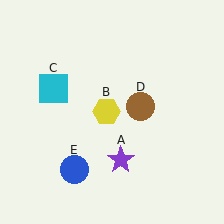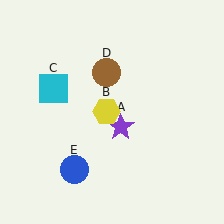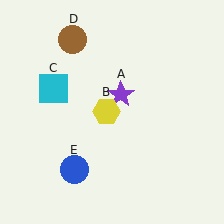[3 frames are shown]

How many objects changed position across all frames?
2 objects changed position: purple star (object A), brown circle (object D).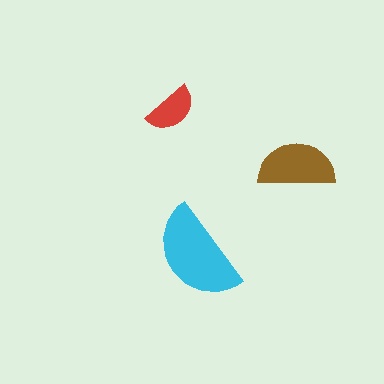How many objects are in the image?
There are 3 objects in the image.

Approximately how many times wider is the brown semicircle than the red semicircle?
About 1.5 times wider.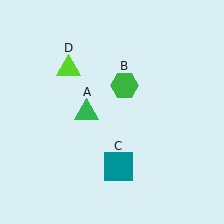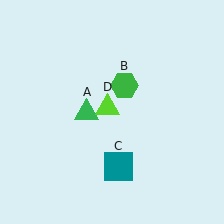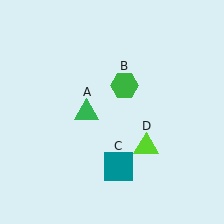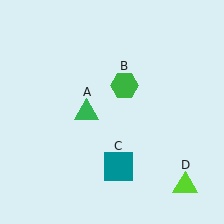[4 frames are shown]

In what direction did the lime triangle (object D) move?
The lime triangle (object D) moved down and to the right.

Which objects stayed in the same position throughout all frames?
Green triangle (object A) and green hexagon (object B) and teal square (object C) remained stationary.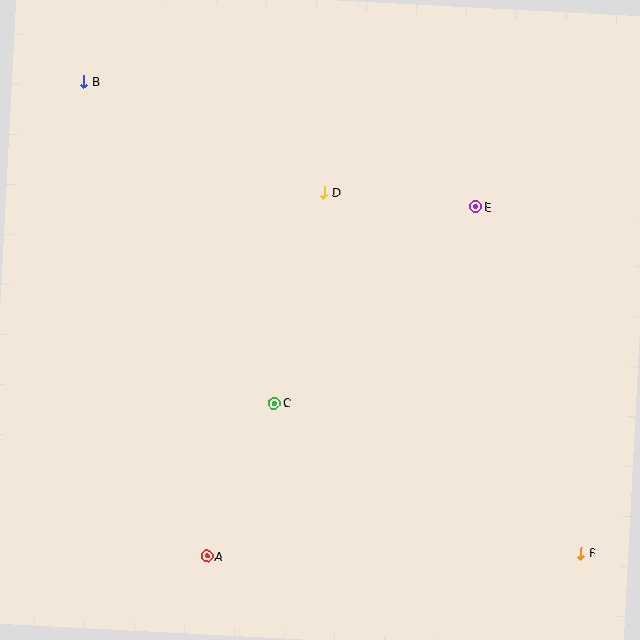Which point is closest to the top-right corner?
Point E is closest to the top-right corner.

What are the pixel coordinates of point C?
Point C is at (274, 403).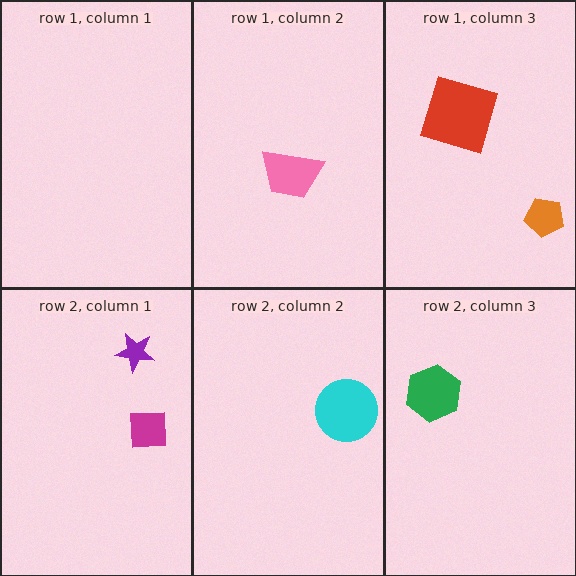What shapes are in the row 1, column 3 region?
The orange pentagon, the red square.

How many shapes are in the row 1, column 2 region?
1.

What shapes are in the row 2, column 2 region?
The cyan circle.